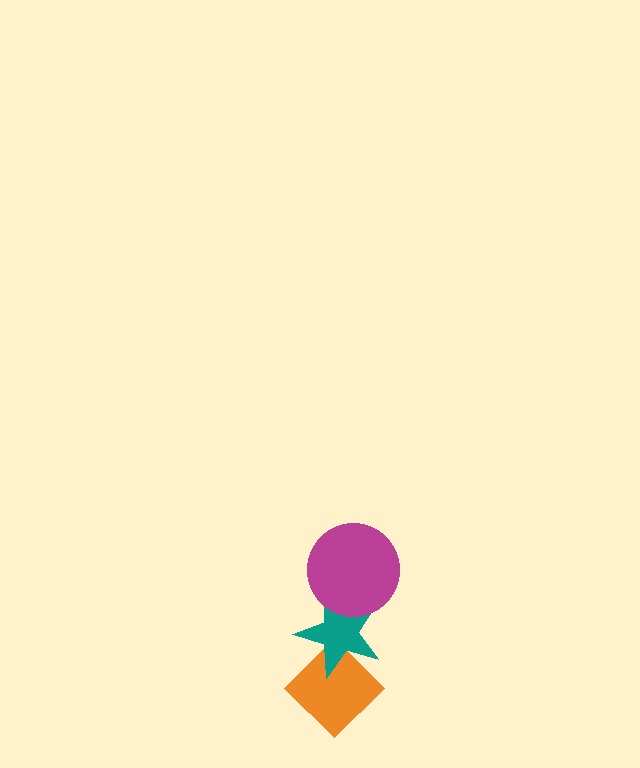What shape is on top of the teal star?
The magenta circle is on top of the teal star.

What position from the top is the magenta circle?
The magenta circle is 1st from the top.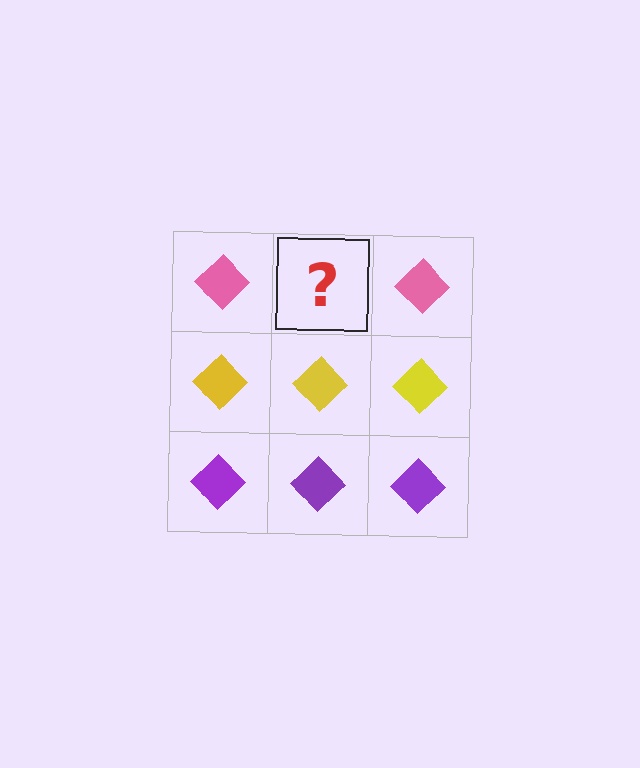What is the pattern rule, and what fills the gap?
The rule is that each row has a consistent color. The gap should be filled with a pink diamond.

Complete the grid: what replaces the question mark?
The question mark should be replaced with a pink diamond.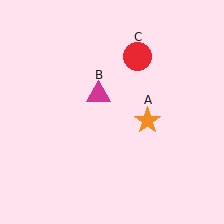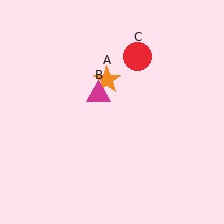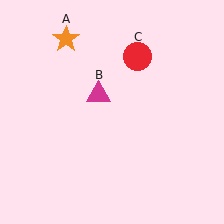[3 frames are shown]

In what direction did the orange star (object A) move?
The orange star (object A) moved up and to the left.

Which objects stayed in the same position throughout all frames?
Magenta triangle (object B) and red circle (object C) remained stationary.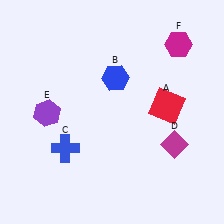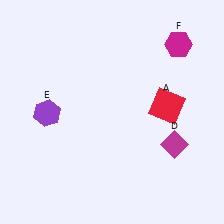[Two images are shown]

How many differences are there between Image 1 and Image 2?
There are 2 differences between the two images.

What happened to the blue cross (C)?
The blue cross (C) was removed in Image 2. It was in the bottom-left area of Image 1.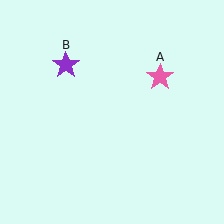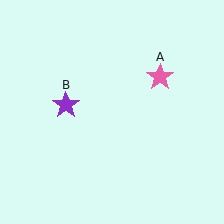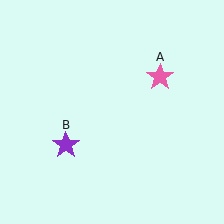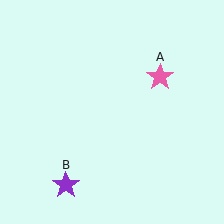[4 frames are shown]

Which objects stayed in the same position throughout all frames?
Pink star (object A) remained stationary.